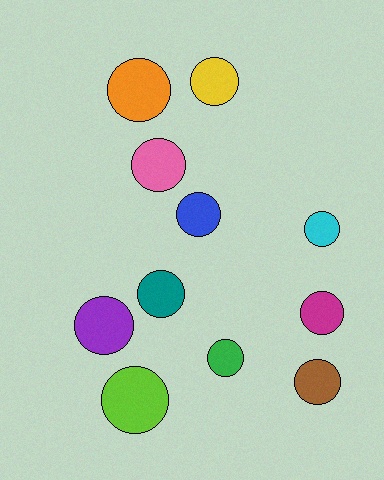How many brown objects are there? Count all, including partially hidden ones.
There is 1 brown object.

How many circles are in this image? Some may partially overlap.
There are 11 circles.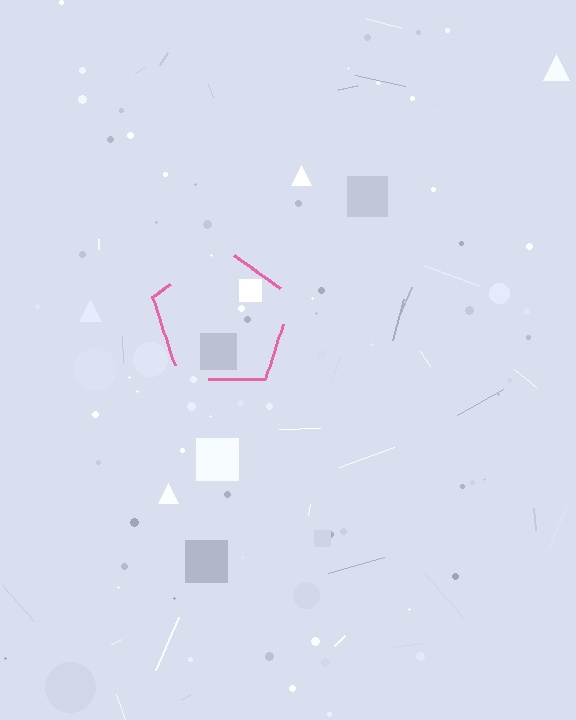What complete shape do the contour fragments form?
The contour fragments form a pentagon.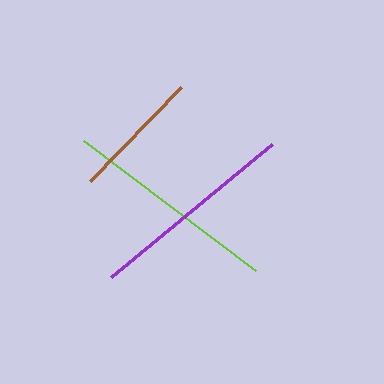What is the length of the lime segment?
The lime segment is approximately 215 pixels long.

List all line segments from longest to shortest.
From longest to shortest: lime, purple, brown.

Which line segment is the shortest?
The brown line is the shortest at approximately 131 pixels.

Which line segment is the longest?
The lime line is the longest at approximately 215 pixels.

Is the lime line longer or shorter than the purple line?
The lime line is longer than the purple line.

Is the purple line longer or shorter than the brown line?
The purple line is longer than the brown line.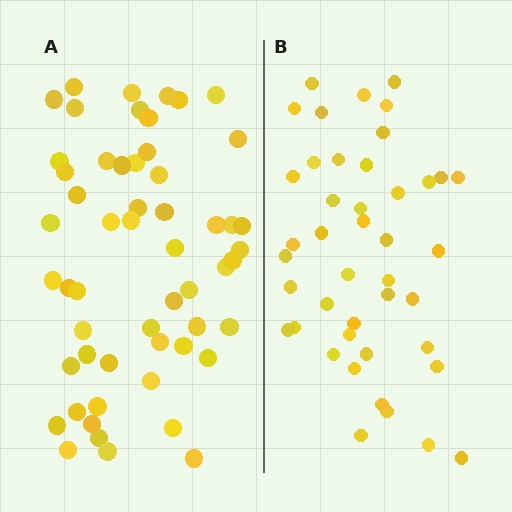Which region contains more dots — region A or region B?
Region A (the left region) has more dots.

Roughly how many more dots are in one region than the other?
Region A has roughly 12 or so more dots than region B.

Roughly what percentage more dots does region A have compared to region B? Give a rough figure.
About 30% more.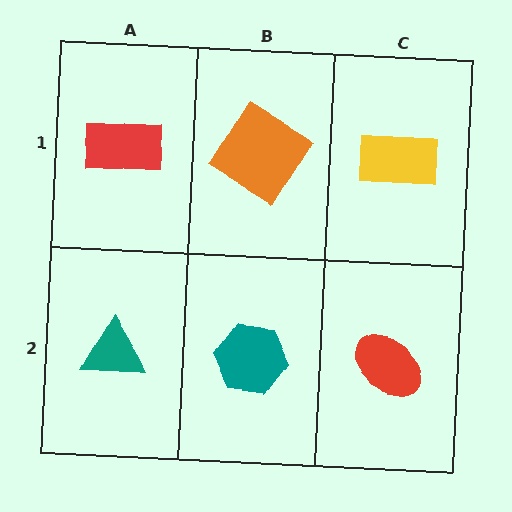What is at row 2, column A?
A teal triangle.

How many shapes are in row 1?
3 shapes.